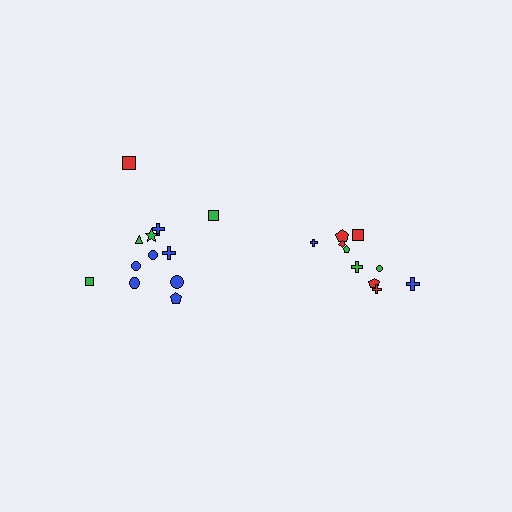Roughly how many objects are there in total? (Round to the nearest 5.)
Roughly 20 objects in total.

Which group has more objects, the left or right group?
The left group.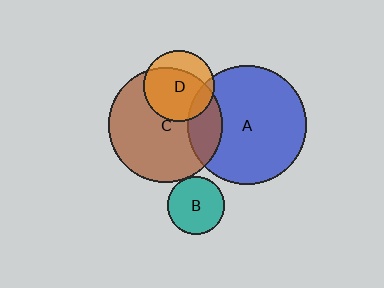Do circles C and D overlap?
Yes.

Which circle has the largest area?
Circle A (blue).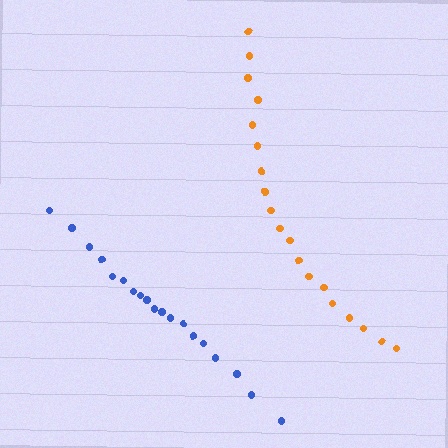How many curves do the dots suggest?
There are 2 distinct paths.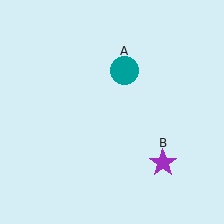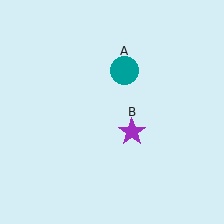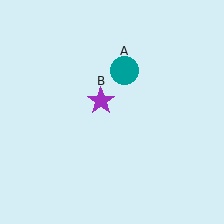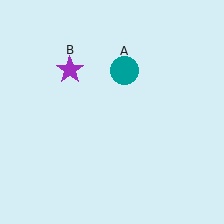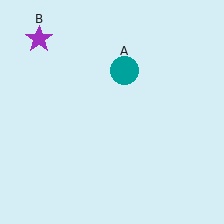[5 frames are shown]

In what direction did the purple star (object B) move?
The purple star (object B) moved up and to the left.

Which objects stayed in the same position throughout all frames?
Teal circle (object A) remained stationary.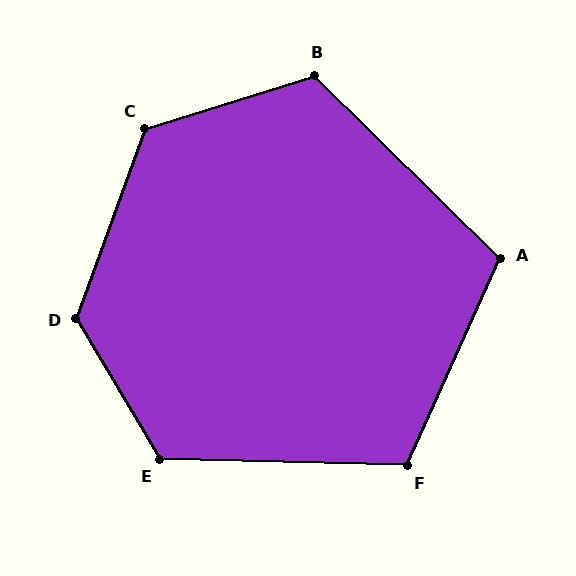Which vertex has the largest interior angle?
D, at approximately 129 degrees.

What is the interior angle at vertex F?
Approximately 113 degrees (obtuse).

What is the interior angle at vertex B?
Approximately 118 degrees (obtuse).